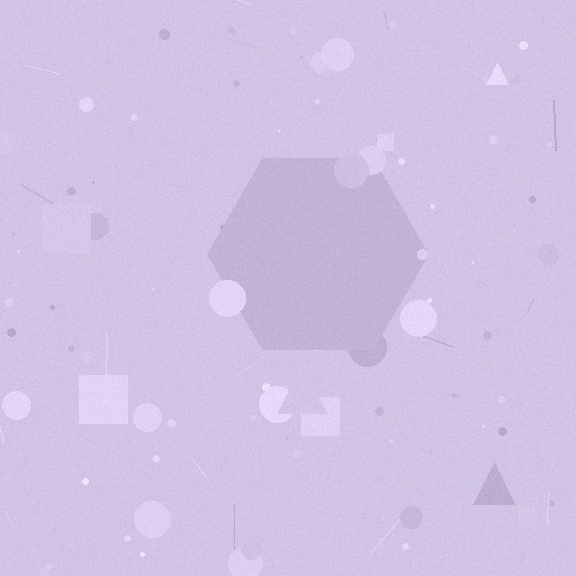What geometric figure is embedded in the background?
A hexagon is embedded in the background.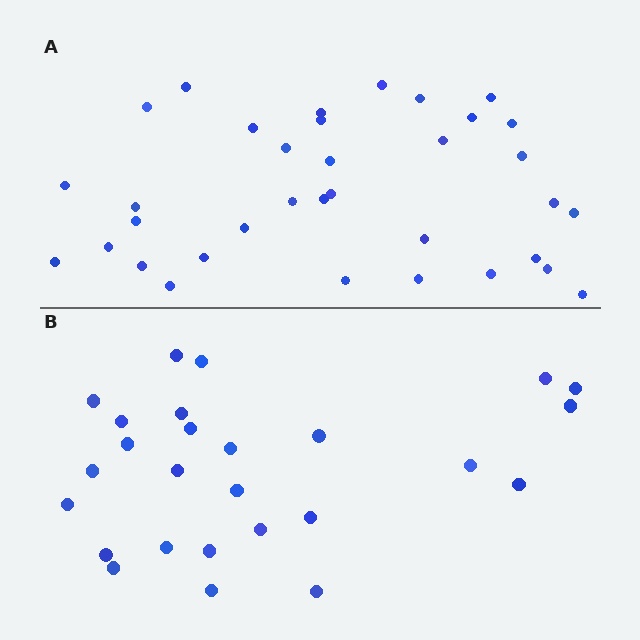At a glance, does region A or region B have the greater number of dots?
Region A (the top region) has more dots.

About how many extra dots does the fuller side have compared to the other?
Region A has roughly 8 or so more dots than region B.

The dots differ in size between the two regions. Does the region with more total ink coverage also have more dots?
No. Region B has more total ink coverage because its dots are larger, but region A actually contains more individual dots. Total area can be misleading — the number of items is what matters here.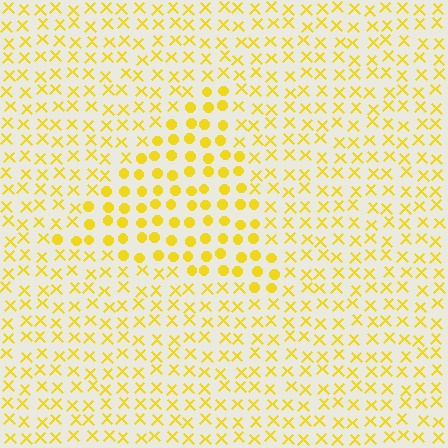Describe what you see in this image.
The image is filled with small yellow elements arranged in a uniform grid. A triangle-shaped region contains circles, while the surrounding area contains X marks. The boundary is defined purely by the change in element shape.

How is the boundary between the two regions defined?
The boundary is defined by a change in element shape: circles inside vs. X marks outside. All elements share the same color and spacing.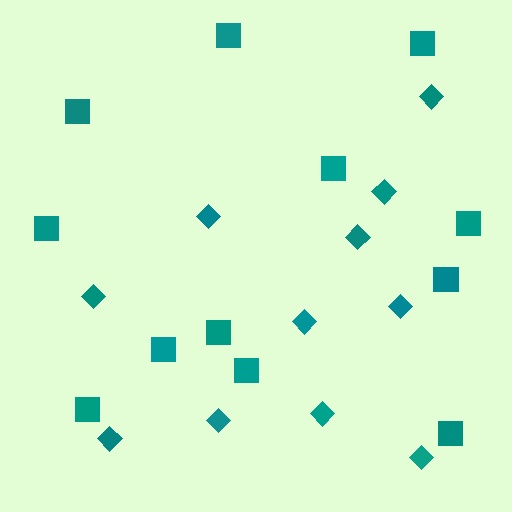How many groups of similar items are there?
There are 2 groups: one group of diamonds (11) and one group of squares (12).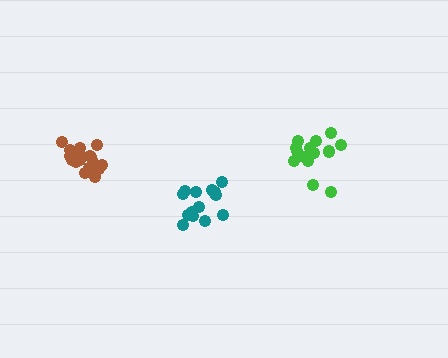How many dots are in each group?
Group 1: 17 dots, Group 2: 16 dots, Group 3: 19 dots (52 total).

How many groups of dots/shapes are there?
There are 3 groups.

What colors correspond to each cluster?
The clusters are colored: green, teal, brown.